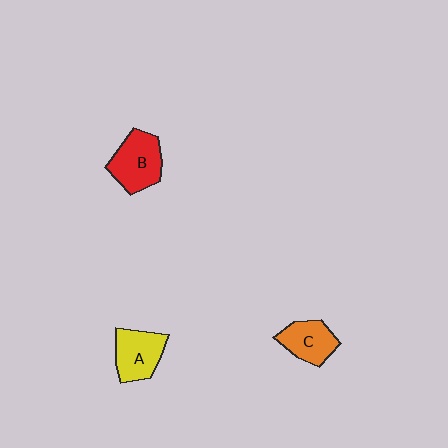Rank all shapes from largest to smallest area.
From largest to smallest: B (red), A (yellow), C (orange).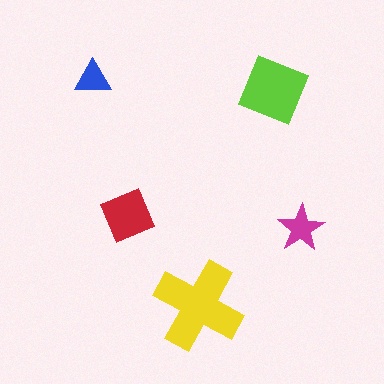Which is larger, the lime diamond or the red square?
The lime diamond.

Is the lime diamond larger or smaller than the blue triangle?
Larger.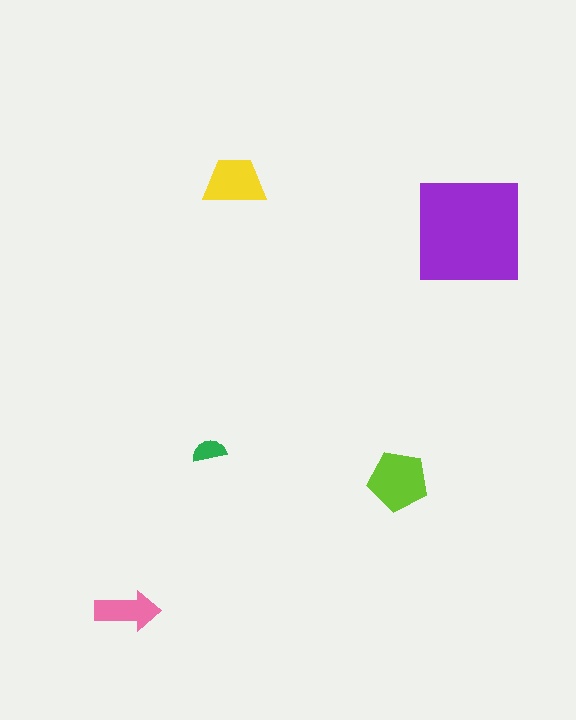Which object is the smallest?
The green semicircle.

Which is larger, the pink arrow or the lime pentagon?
The lime pentagon.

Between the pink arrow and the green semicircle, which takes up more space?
The pink arrow.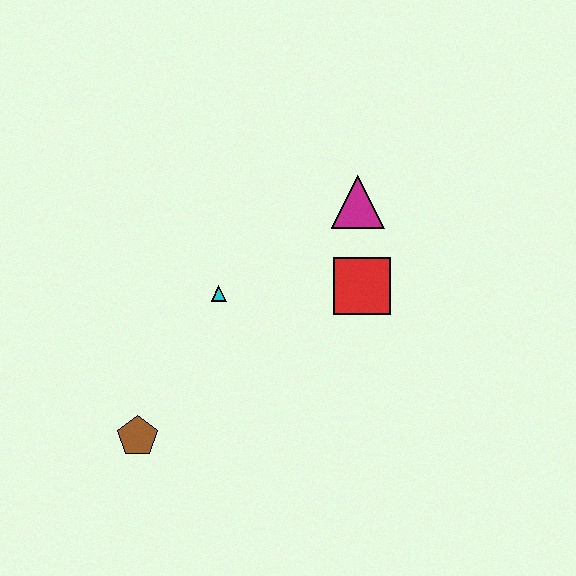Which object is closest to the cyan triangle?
The red square is closest to the cyan triangle.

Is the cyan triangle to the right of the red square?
No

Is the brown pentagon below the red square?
Yes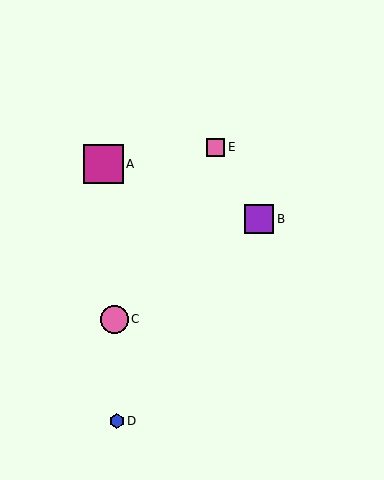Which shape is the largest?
The magenta square (labeled A) is the largest.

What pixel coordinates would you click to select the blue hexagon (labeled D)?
Click at (117, 421) to select the blue hexagon D.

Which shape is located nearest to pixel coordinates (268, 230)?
The purple square (labeled B) at (259, 219) is nearest to that location.